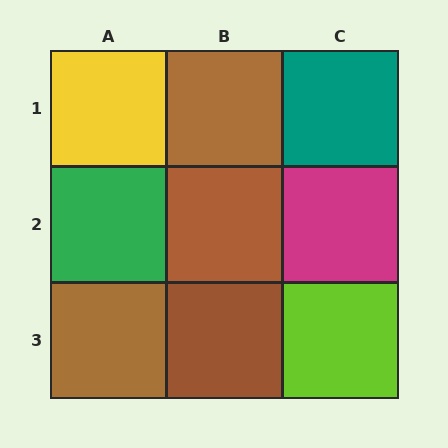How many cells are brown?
4 cells are brown.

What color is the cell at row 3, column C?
Lime.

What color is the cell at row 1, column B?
Brown.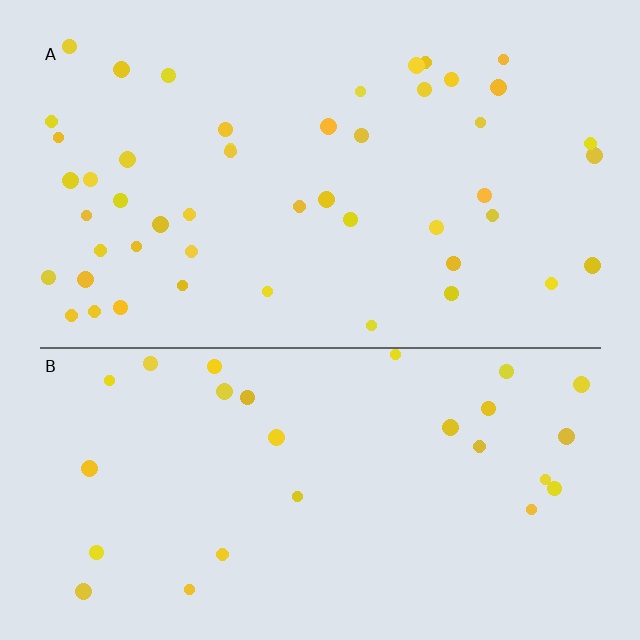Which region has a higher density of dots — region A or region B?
A (the top).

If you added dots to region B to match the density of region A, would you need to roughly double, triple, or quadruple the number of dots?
Approximately double.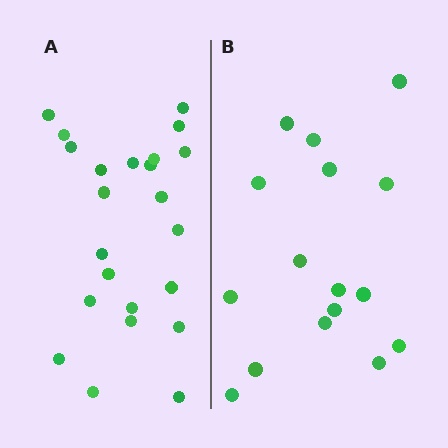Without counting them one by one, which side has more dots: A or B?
Region A (the left region) has more dots.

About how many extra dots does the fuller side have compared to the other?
Region A has roughly 8 or so more dots than region B.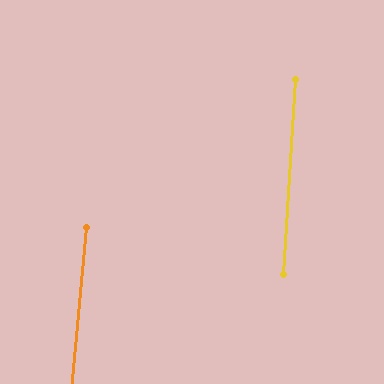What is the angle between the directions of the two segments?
Approximately 2 degrees.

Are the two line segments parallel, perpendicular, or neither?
Parallel — their directions differ by only 1.9°.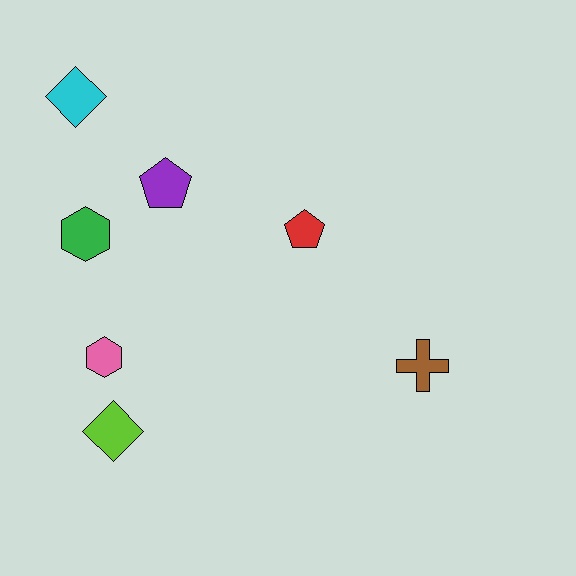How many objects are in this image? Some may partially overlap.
There are 7 objects.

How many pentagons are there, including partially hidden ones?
There are 2 pentagons.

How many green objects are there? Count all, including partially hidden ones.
There is 1 green object.